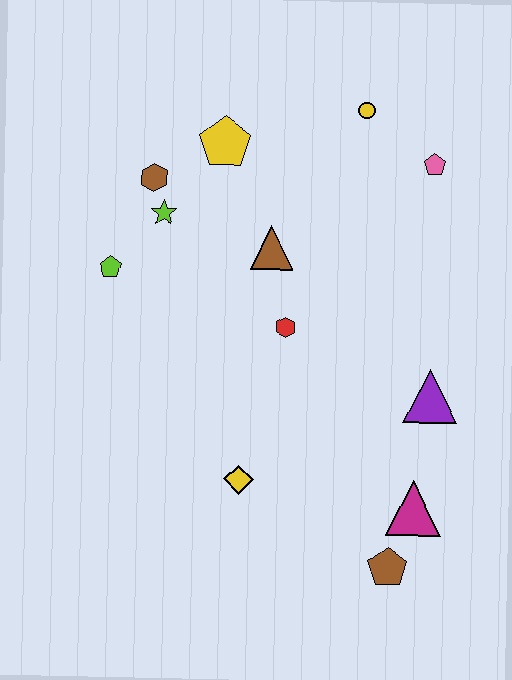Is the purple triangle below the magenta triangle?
No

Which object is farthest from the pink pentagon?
The brown pentagon is farthest from the pink pentagon.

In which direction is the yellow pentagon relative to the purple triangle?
The yellow pentagon is above the purple triangle.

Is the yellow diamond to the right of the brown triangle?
No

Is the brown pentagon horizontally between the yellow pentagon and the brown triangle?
No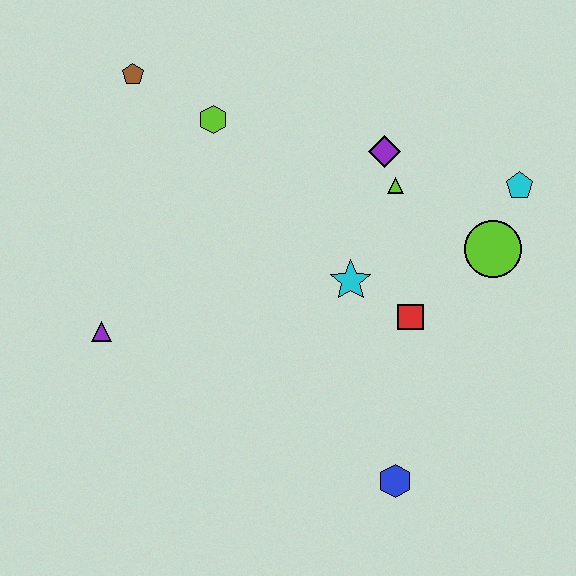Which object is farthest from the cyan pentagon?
The purple triangle is farthest from the cyan pentagon.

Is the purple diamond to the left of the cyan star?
No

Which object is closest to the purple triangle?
The lime hexagon is closest to the purple triangle.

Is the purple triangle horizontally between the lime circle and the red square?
No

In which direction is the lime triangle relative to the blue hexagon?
The lime triangle is above the blue hexagon.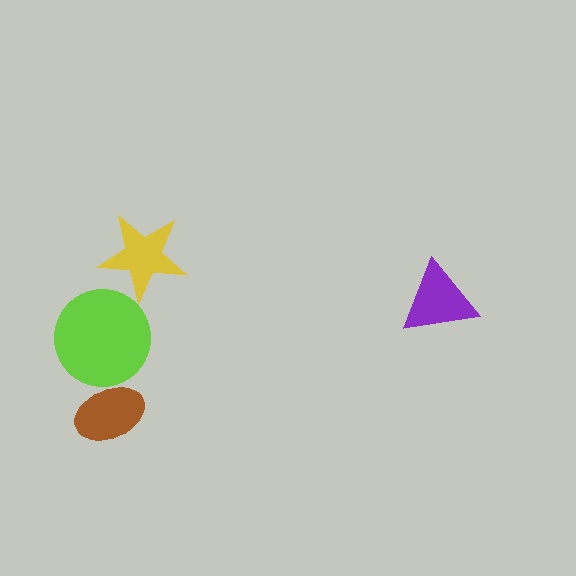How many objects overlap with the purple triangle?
0 objects overlap with the purple triangle.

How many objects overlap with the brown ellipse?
1 object overlaps with the brown ellipse.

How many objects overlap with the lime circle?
1 object overlaps with the lime circle.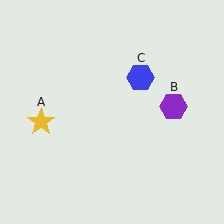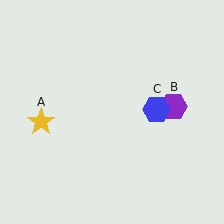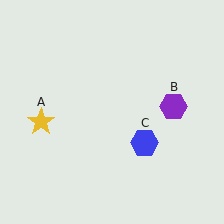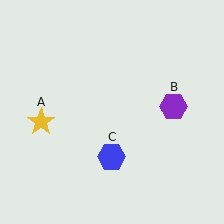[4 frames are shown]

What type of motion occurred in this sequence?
The blue hexagon (object C) rotated clockwise around the center of the scene.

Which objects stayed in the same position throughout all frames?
Yellow star (object A) and purple hexagon (object B) remained stationary.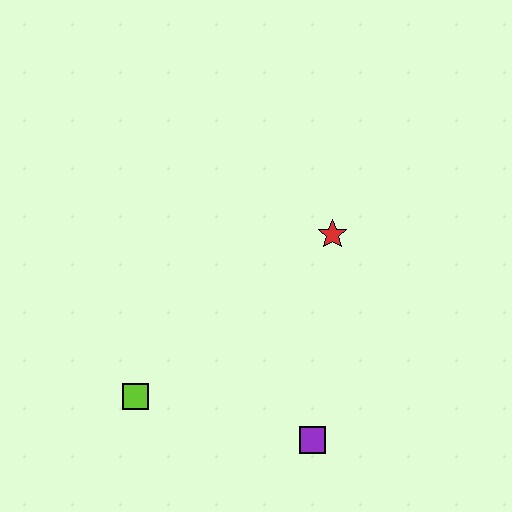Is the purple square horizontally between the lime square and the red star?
Yes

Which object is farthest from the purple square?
The red star is farthest from the purple square.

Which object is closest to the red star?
The purple square is closest to the red star.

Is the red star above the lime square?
Yes